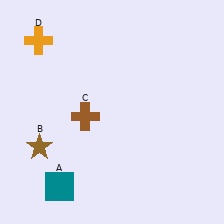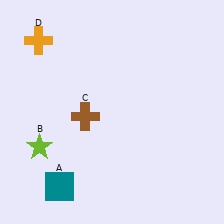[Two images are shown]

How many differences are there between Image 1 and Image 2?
There is 1 difference between the two images.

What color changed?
The star (B) changed from brown in Image 1 to lime in Image 2.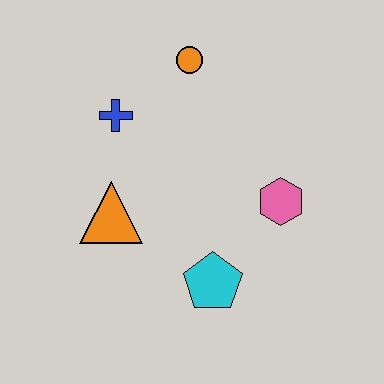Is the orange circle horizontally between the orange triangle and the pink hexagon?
Yes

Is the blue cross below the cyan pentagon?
No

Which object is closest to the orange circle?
The blue cross is closest to the orange circle.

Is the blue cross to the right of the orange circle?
No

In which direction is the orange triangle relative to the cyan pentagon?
The orange triangle is to the left of the cyan pentagon.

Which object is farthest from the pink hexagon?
The blue cross is farthest from the pink hexagon.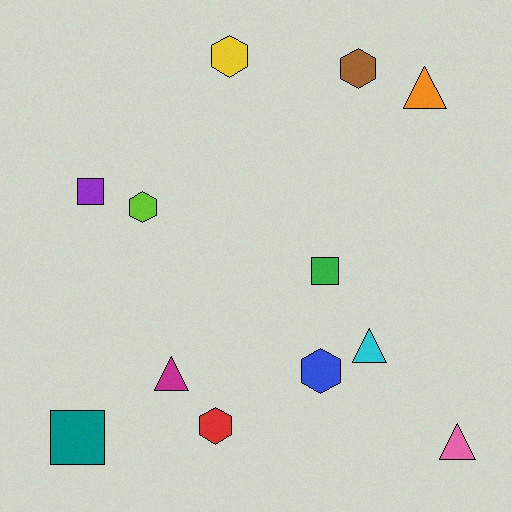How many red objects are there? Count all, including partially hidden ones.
There is 1 red object.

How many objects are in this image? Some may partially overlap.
There are 12 objects.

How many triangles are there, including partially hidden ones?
There are 4 triangles.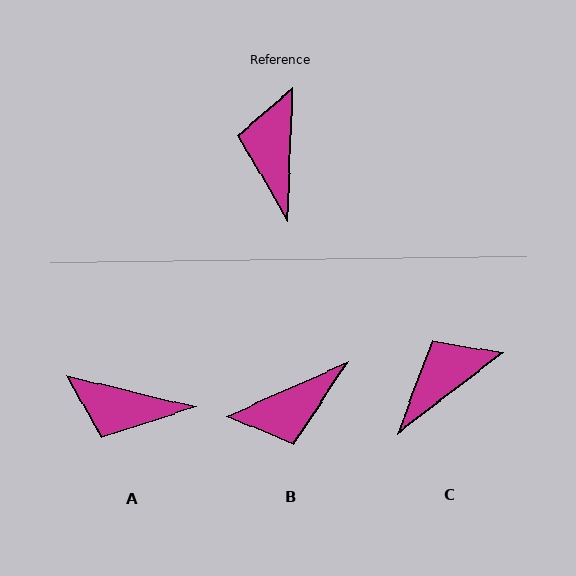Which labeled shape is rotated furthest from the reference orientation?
B, about 117 degrees away.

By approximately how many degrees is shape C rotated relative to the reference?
Approximately 50 degrees clockwise.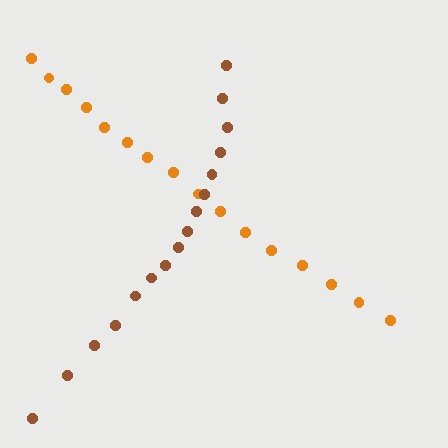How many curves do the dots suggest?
There are 2 distinct paths.